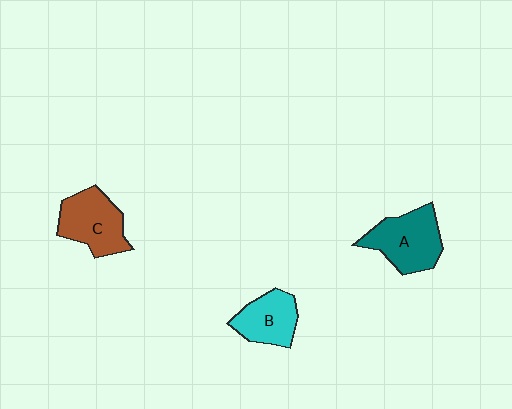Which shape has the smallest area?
Shape B (cyan).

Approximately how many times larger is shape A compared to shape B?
Approximately 1.3 times.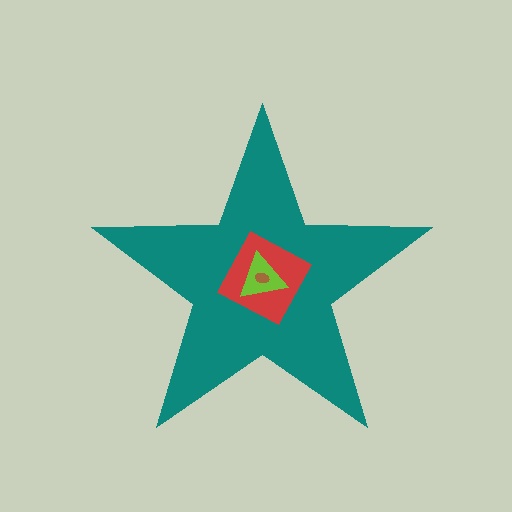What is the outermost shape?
The teal star.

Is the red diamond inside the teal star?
Yes.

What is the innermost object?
The brown ellipse.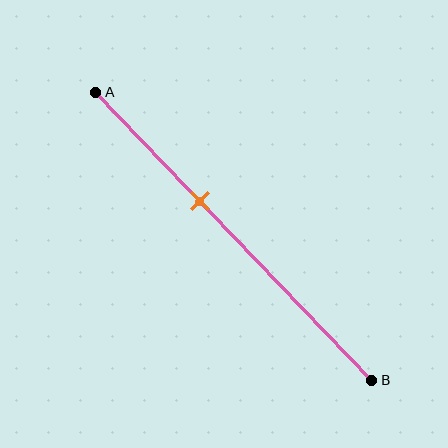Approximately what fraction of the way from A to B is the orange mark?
The orange mark is approximately 40% of the way from A to B.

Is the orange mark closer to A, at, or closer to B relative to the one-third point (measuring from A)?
The orange mark is closer to point B than the one-third point of segment AB.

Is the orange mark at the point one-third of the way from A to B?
No, the mark is at about 40% from A, not at the 33% one-third point.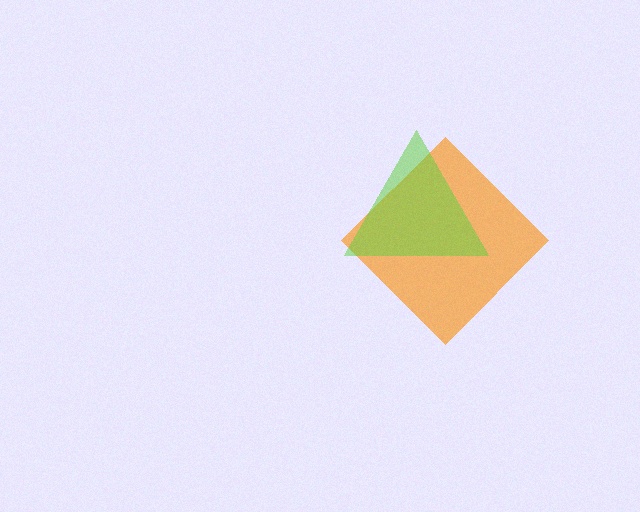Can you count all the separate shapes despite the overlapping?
Yes, there are 2 separate shapes.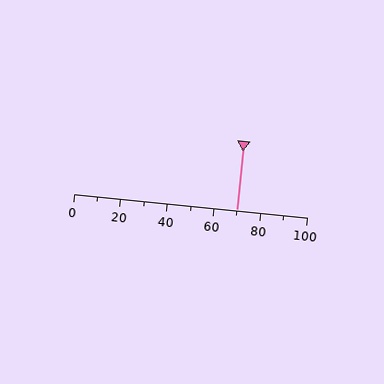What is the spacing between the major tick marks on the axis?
The major ticks are spaced 20 apart.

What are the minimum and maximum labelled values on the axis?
The axis runs from 0 to 100.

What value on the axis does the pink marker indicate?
The marker indicates approximately 70.